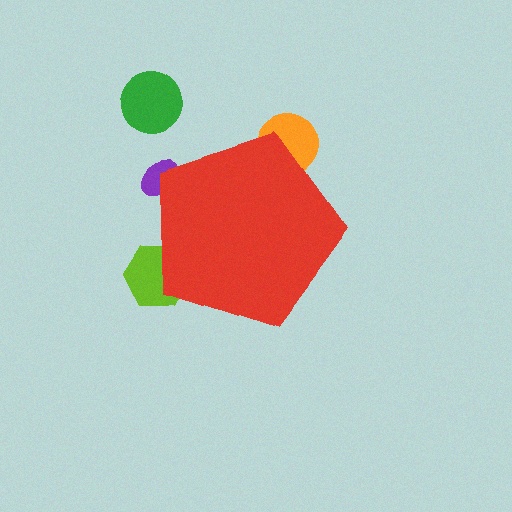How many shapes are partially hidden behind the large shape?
3 shapes are partially hidden.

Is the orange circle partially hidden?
Yes, the orange circle is partially hidden behind the red pentagon.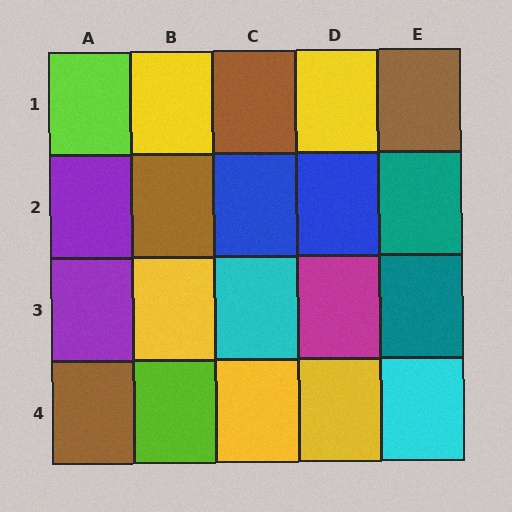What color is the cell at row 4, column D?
Yellow.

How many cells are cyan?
2 cells are cyan.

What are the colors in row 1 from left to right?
Lime, yellow, brown, yellow, brown.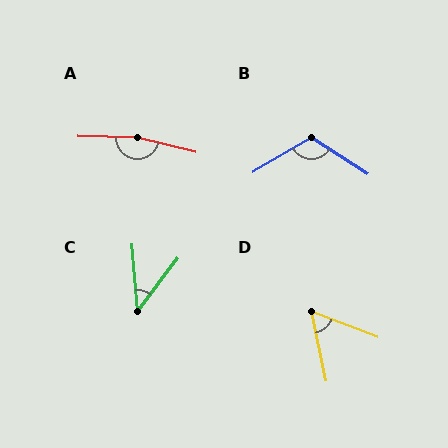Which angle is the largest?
A, at approximately 168 degrees.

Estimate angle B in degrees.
Approximately 117 degrees.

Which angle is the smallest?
C, at approximately 42 degrees.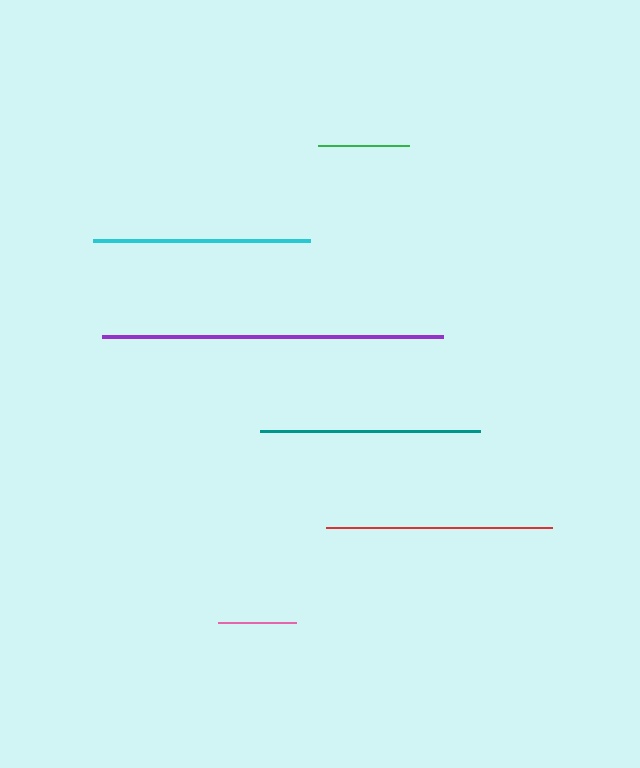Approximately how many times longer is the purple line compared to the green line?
The purple line is approximately 3.7 times the length of the green line.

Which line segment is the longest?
The purple line is the longest at approximately 341 pixels.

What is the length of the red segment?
The red segment is approximately 226 pixels long.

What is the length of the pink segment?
The pink segment is approximately 79 pixels long.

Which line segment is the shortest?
The pink line is the shortest at approximately 79 pixels.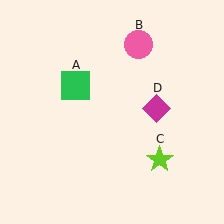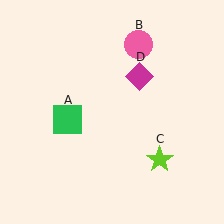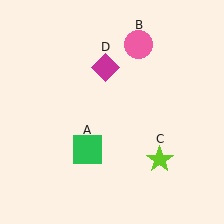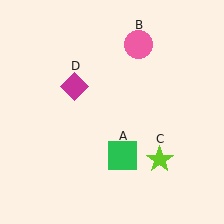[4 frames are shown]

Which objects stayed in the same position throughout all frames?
Pink circle (object B) and lime star (object C) remained stationary.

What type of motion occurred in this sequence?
The green square (object A), magenta diamond (object D) rotated counterclockwise around the center of the scene.